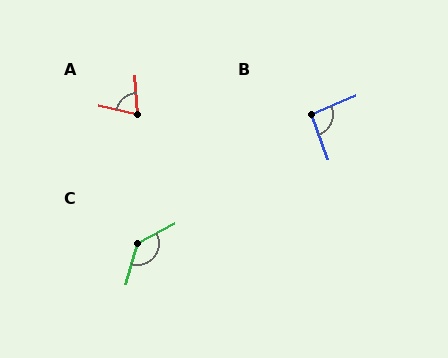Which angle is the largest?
C, at approximately 134 degrees.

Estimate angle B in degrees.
Approximately 93 degrees.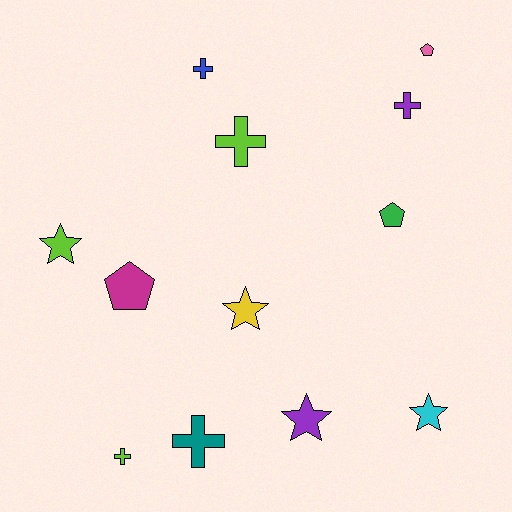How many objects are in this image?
There are 12 objects.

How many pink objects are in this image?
There is 1 pink object.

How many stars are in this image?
There are 4 stars.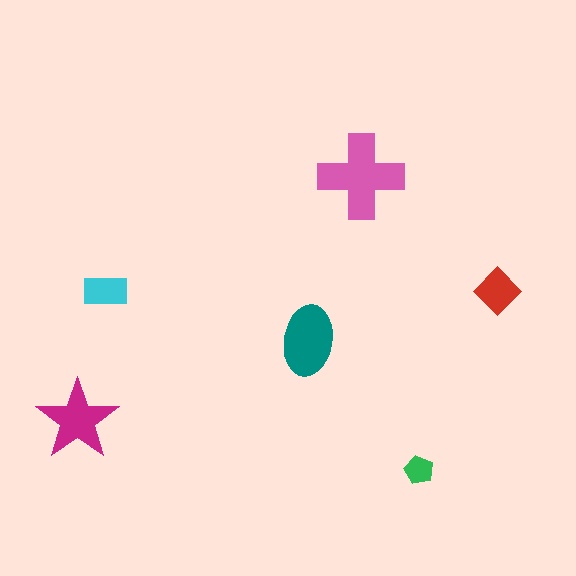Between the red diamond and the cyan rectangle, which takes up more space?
The red diamond.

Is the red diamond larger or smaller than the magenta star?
Smaller.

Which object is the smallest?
The green pentagon.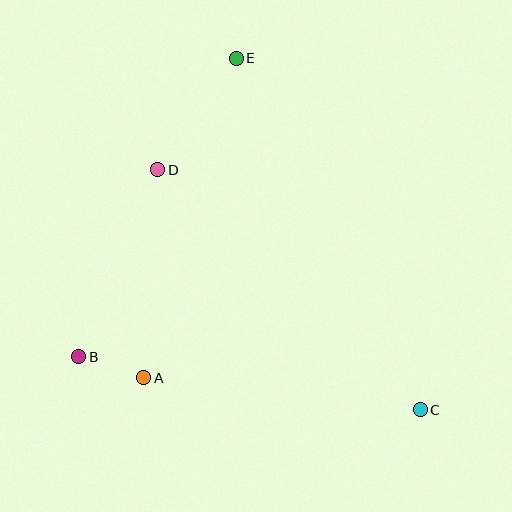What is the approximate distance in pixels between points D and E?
The distance between D and E is approximately 136 pixels.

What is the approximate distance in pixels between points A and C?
The distance between A and C is approximately 278 pixels.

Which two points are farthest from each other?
Points C and E are farthest from each other.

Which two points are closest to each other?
Points A and B are closest to each other.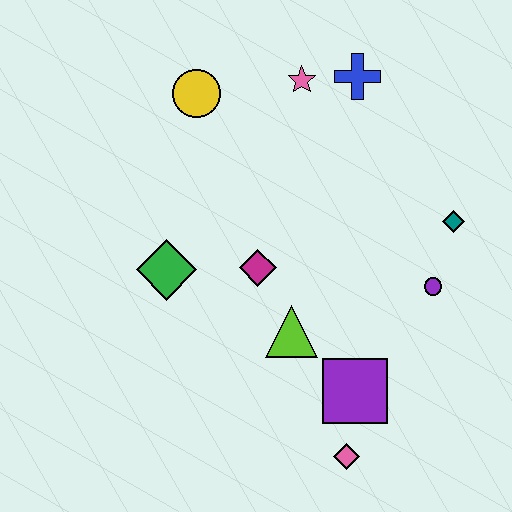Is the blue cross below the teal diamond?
No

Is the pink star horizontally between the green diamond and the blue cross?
Yes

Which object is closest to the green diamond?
The magenta diamond is closest to the green diamond.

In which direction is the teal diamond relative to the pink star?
The teal diamond is to the right of the pink star.